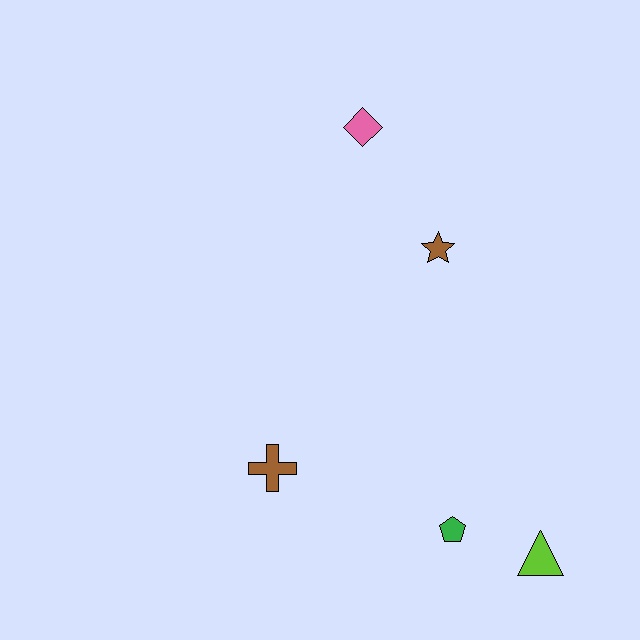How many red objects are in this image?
There are no red objects.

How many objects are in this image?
There are 5 objects.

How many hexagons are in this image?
There are no hexagons.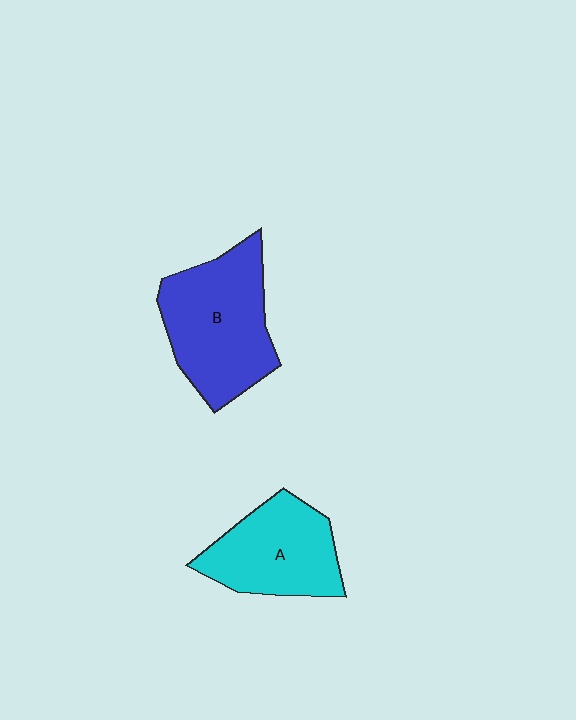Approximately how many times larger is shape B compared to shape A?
Approximately 1.3 times.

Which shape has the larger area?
Shape B (blue).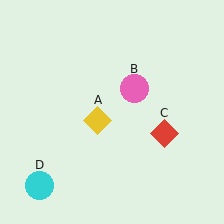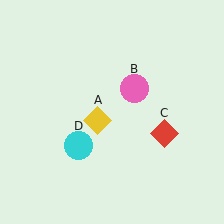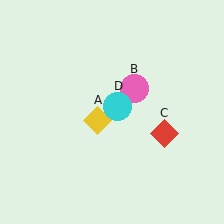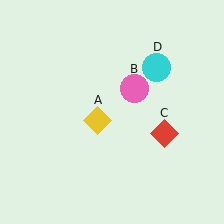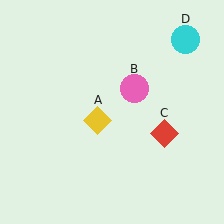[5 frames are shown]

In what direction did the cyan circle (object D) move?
The cyan circle (object D) moved up and to the right.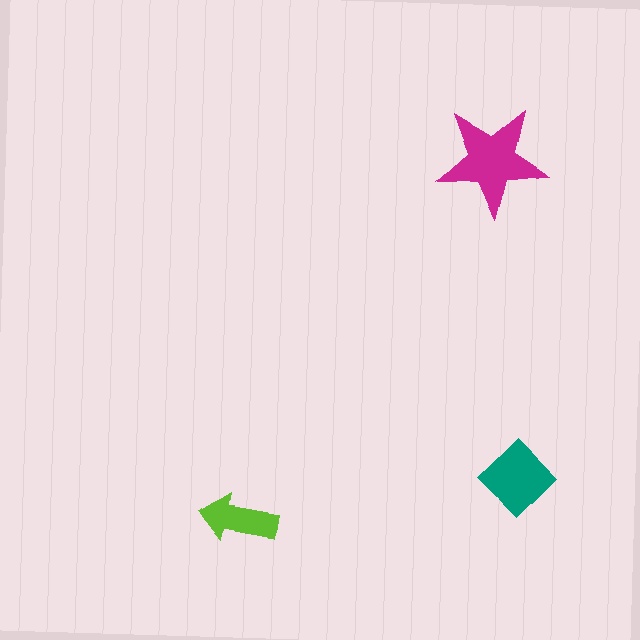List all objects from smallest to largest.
The lime arrow, the teal diamond, the magenta star.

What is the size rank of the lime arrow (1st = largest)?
3rd.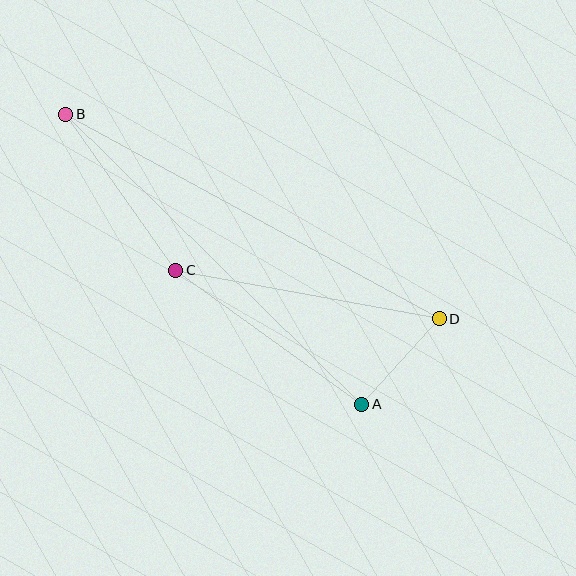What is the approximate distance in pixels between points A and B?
The distance between A and B is approximately 415 pixels.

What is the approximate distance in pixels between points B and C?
The distance between B and C is approximately 191 pixels.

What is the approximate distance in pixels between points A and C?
The distance between A and C is approximately 230 pixels.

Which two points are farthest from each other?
Points B and D are farthest from each other.